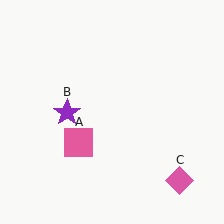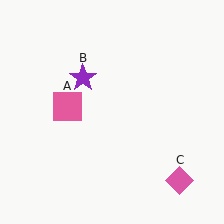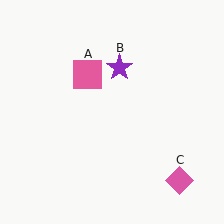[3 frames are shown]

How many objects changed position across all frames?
2 objects changed position: pink square (object A), purple star (object B).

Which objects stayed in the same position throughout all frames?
Pink diamond (object C) remained stationary.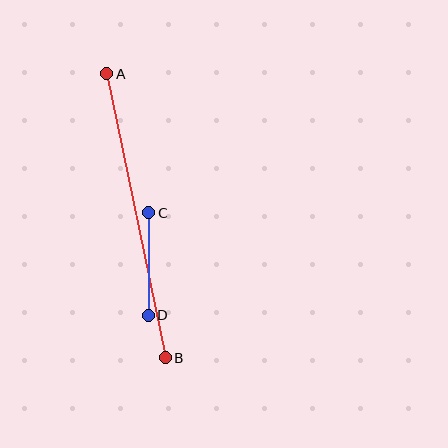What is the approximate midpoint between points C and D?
The midpoint is at approximately (149, 264) pixels.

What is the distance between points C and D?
The distance is approximately 102 pixels.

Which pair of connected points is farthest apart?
Points A and B are farthest apart.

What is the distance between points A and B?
The distance is approximately 290 pixels.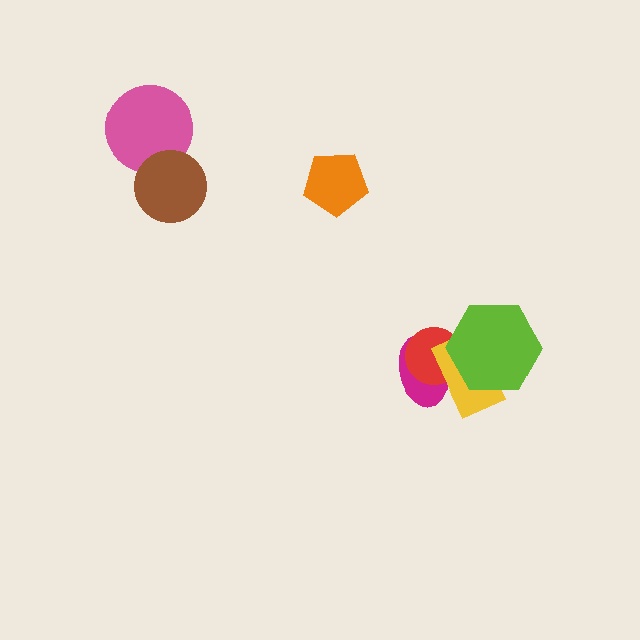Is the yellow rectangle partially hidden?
Yes, it is partially covered by another shape.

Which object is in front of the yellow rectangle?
The lime hexagon is in front of the yellow rectangle.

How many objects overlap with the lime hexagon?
3 objects overlap with the lime hexagon.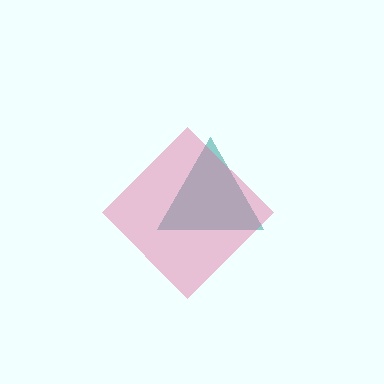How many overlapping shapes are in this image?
There are 2 overlapping shapes in the image.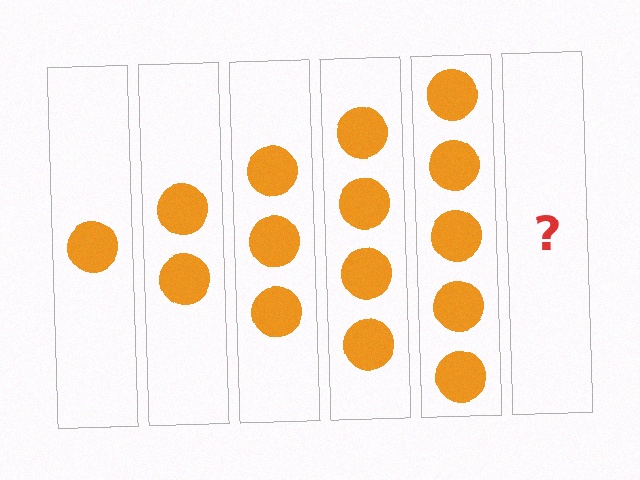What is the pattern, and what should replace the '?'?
The pattern is that each step adds one more circle. The '?' should be 6 circles.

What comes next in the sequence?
The next element should be 6 circles.